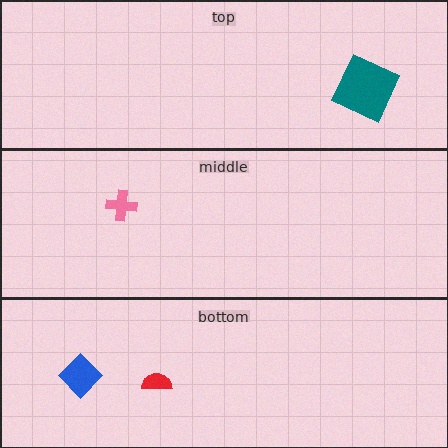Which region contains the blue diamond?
The bottom region.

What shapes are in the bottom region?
The blue diamond, the red semicircle.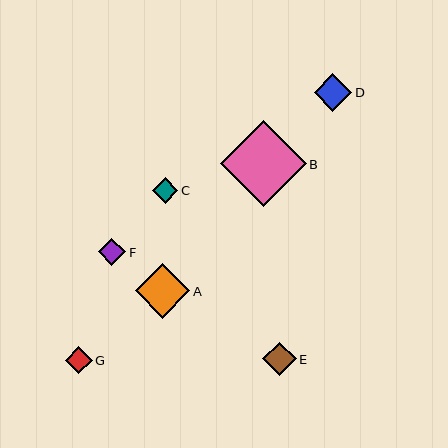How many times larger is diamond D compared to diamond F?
Diamond D is approximately 1.4 times the size of diamond F.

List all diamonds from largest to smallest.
From largest to smallest: B, A, D, E, F, G, C.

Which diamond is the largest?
Diamond B is the largest with a size of approximately 85 pixels.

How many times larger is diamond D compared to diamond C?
Diamond D is approximately 1.5 times the size of diamond C.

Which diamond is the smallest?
Diamond C is the smallest with a size of approximately 26 pixels.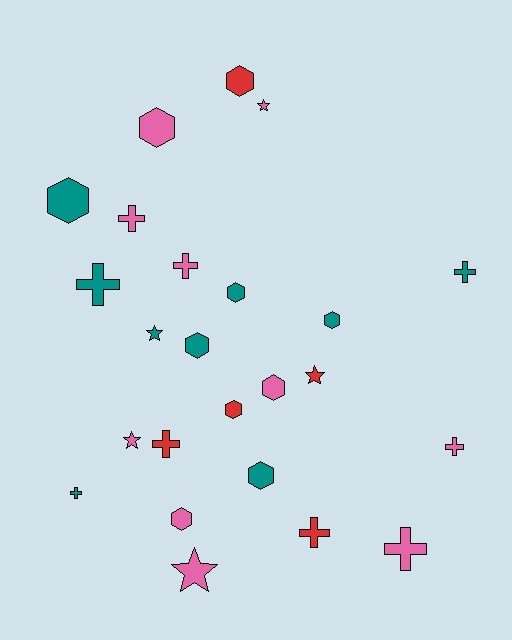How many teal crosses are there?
There are 3 teal crosses.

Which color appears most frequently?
Pink, with 10 objects.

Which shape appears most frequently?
Hexagon, with 10 objects.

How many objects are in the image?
There are 24 objects.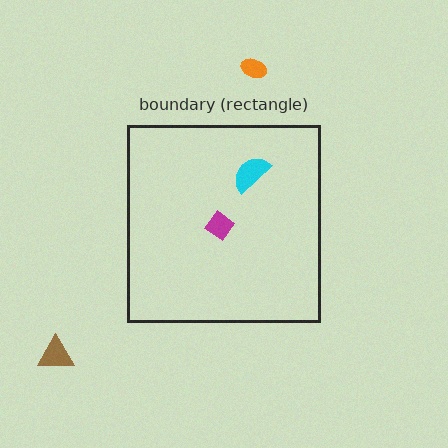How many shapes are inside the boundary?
2 inside, 2 outside.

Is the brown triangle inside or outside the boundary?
Outside.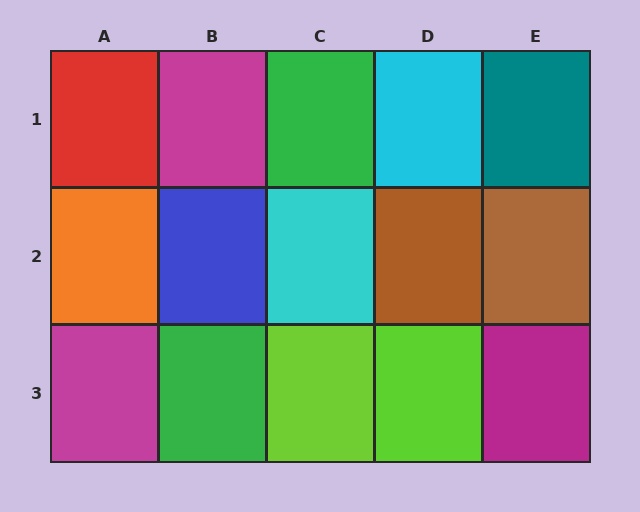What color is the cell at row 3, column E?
Magenta.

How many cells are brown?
2 cells are brown.